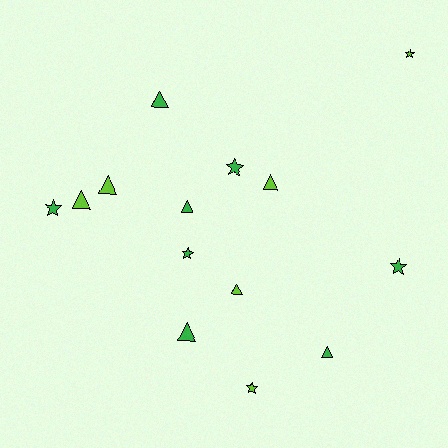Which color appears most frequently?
Green, with 8 objects.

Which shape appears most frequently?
Triangle, with 8 objects.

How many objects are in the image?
There are 14 objects.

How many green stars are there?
There are 4 green stars.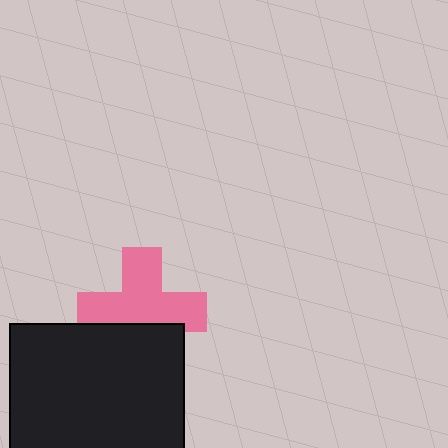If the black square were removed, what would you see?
You would see the complete pink cross.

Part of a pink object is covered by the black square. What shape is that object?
It is a cross.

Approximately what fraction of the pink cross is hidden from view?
Roughly 31% of the pink cross is hidden behind the black square.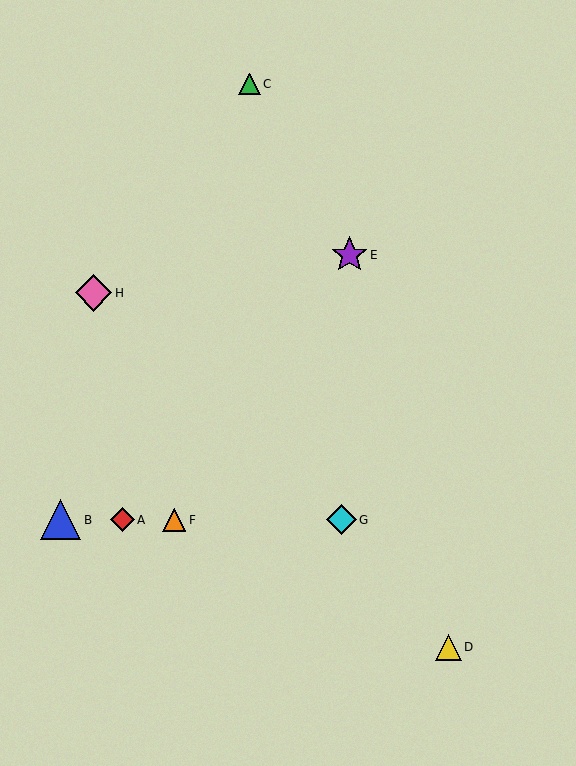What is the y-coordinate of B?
Object B is at y≈520.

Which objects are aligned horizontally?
Objects A, B, F, G are aligned horizontally.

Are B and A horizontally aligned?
Yes, both are at y≈520.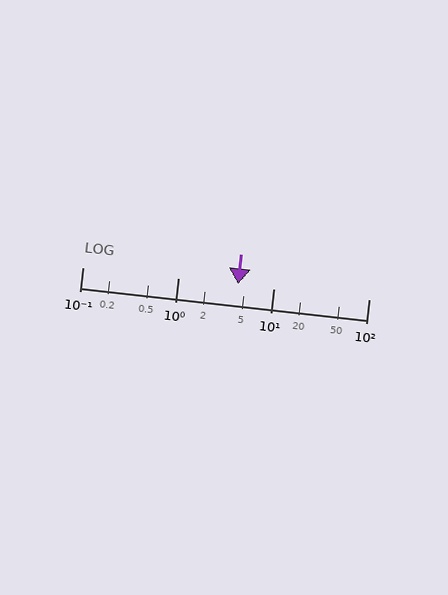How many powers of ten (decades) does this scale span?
The scale spans 3 decades, from 0.1 to 100.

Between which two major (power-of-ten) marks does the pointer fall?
The pointer is between 1 and 10.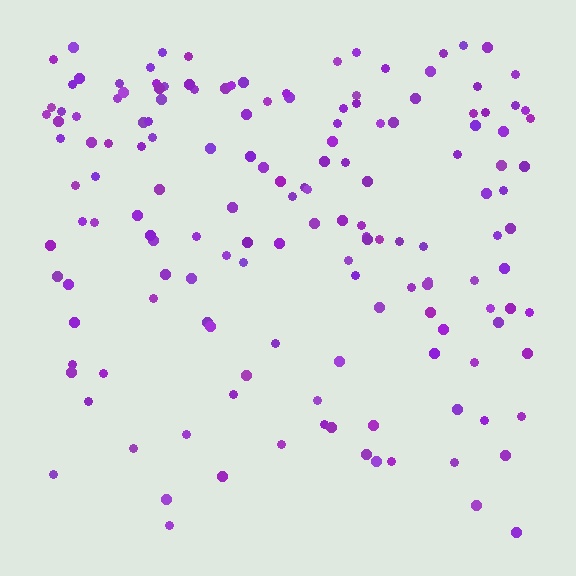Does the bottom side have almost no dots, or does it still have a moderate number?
Still a moderate number, just noticeably fewer than the top.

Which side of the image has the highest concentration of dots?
The top.